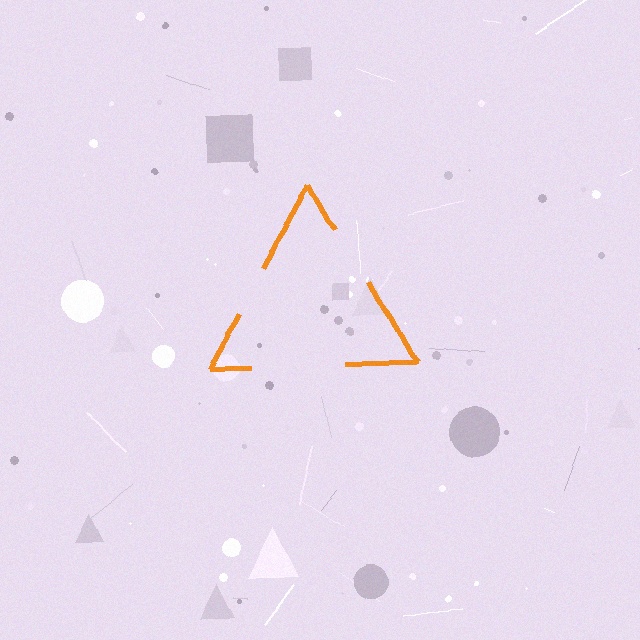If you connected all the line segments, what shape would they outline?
They would outline a triangle.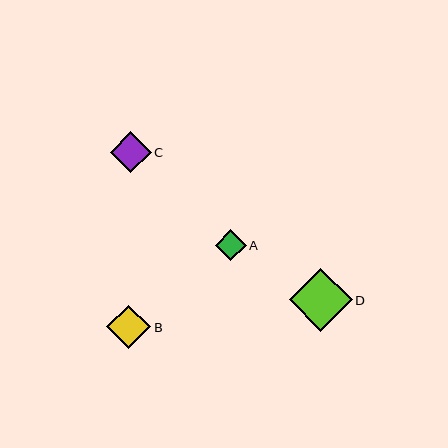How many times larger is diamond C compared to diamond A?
Diamond C is approximately 1.3 times the size of diamond A.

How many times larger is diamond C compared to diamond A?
Diamond C is approximately 1.3 times the size of diamond A.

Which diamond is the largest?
Diamond D is the largest with a size of approximately 63 pixels.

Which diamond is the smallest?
Diamond A is the smallest with a size of approximately 31 pixels.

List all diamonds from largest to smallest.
From largest to smallest: D, B, C, A.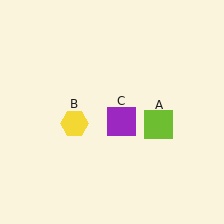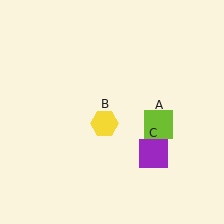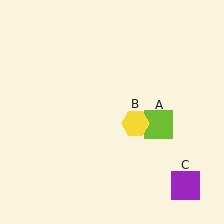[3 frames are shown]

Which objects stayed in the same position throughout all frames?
Lime square (object A) remained stationary.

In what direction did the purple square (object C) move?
The purple square (object C) moved down and to the right.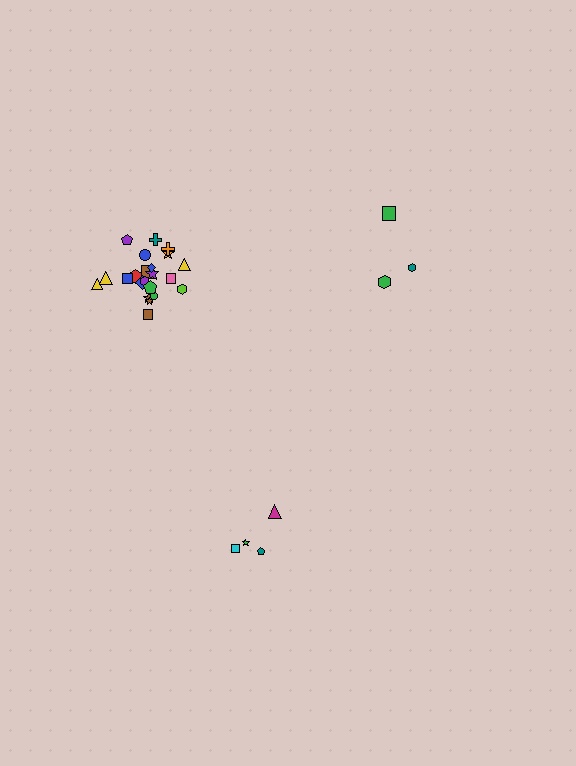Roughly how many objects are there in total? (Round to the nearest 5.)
Roughly 30 objects in total.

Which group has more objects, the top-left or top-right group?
The top-left group.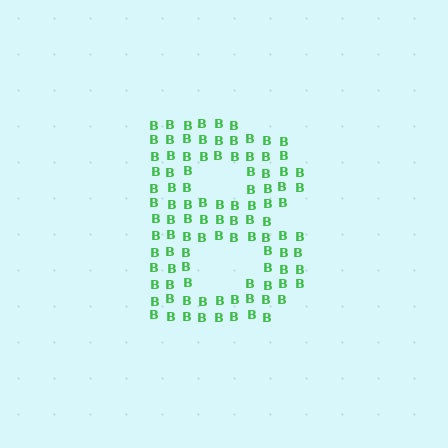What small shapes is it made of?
It is made of small letter B's.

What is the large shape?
The large shape is the letter B.